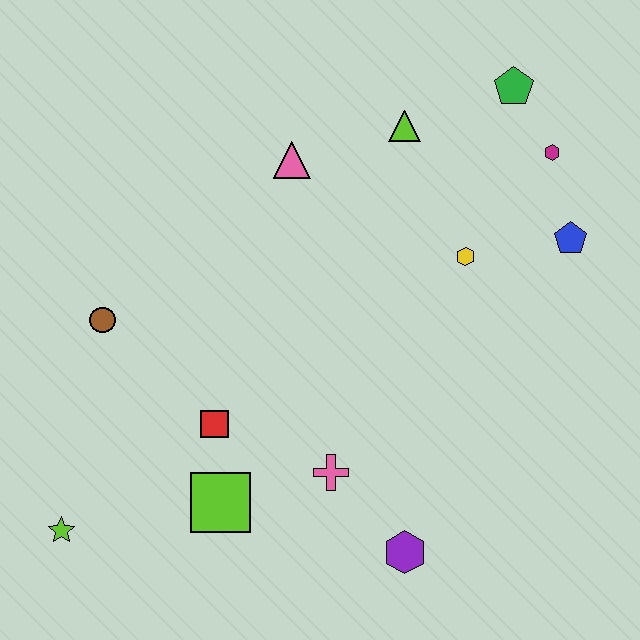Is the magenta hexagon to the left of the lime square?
No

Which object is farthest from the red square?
The green pentagon is farthest from the red square.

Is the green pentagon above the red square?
Yes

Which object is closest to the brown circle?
The red square is closest to the brown circle.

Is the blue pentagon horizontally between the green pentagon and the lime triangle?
No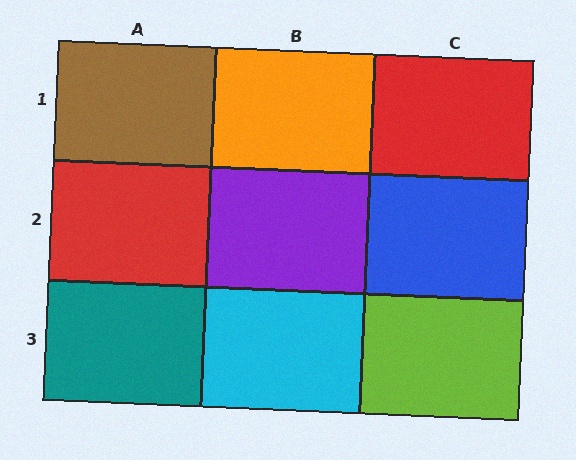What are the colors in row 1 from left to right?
Brown, orange, red.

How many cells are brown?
1 cell is brown.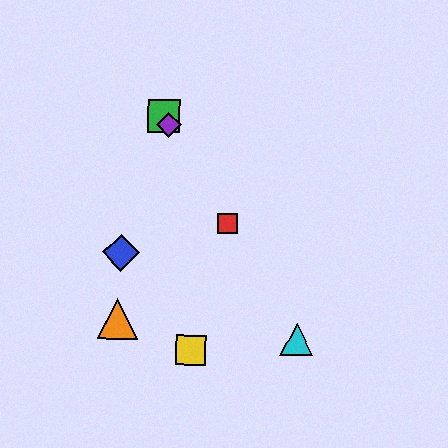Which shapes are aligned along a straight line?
The red square, the green square, the purple diamond, the cyan triangle are aligned along a straight line.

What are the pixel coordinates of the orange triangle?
The orange triangle is at (117, 319).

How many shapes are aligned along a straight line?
4 shapes (the red square, the green square, the purple diamond, the cyan triangle) are aligned along a straight line.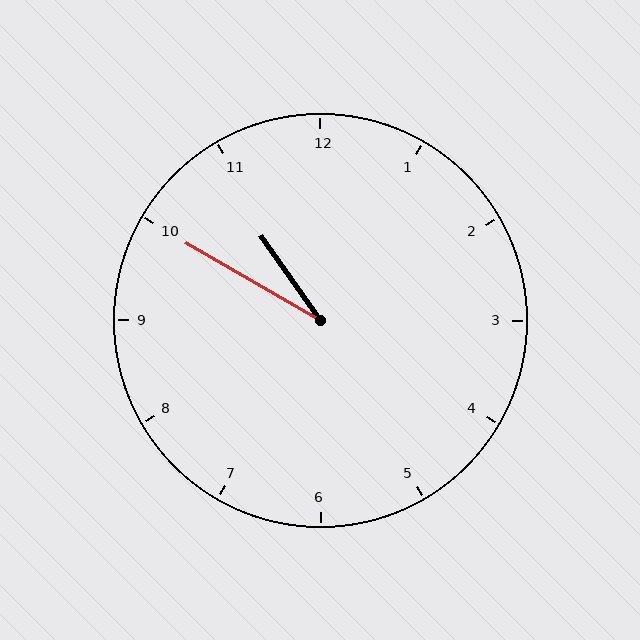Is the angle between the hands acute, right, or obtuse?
It is acute.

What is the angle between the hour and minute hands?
Approximately 25 degrees.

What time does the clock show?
10:50.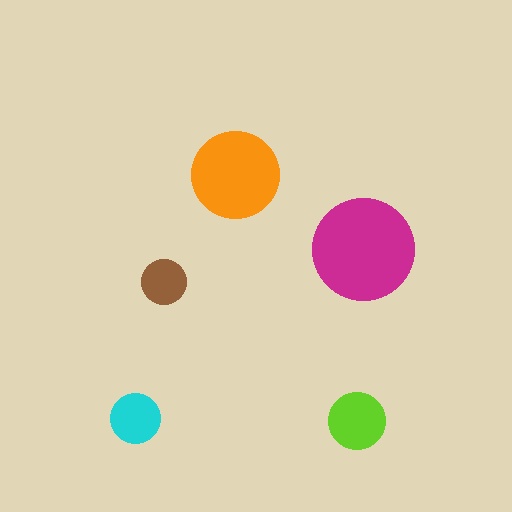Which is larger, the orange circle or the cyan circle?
The orange one.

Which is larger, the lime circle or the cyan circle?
The lime one.